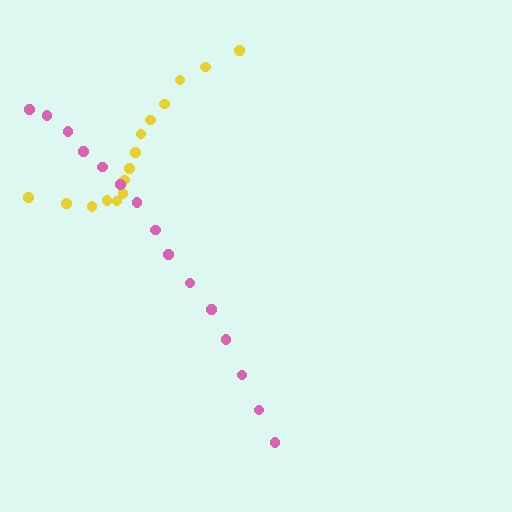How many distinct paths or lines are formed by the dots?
There are 2 distinct paths.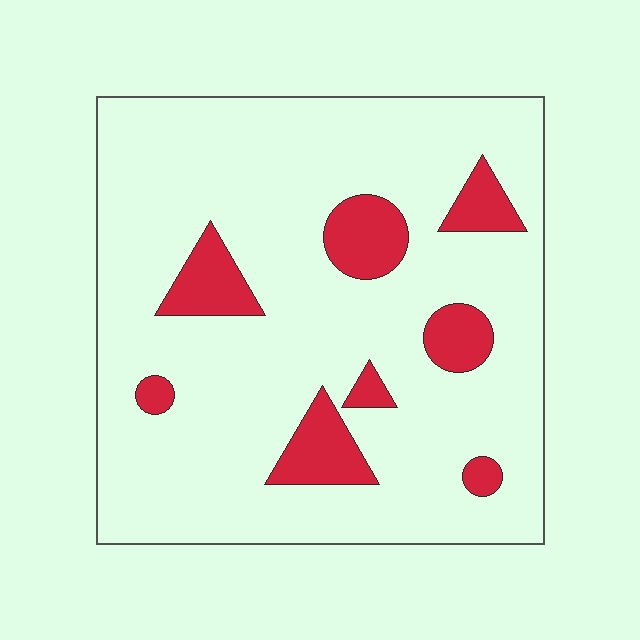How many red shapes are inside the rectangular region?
8.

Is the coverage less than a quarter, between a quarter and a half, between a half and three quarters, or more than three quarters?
Less than a quarter.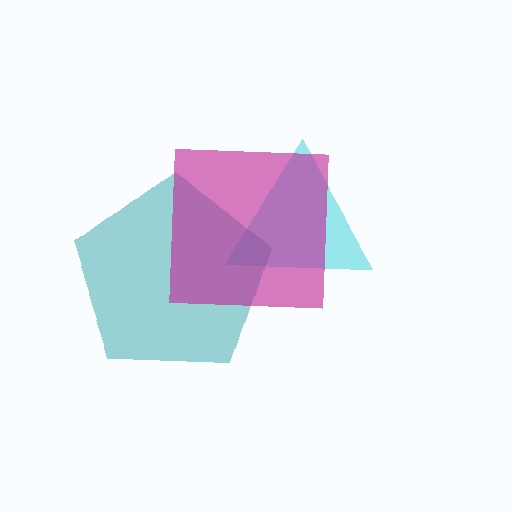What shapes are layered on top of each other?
The layered shapes are: a cyan triangle, a teal pentagon, a magenta square.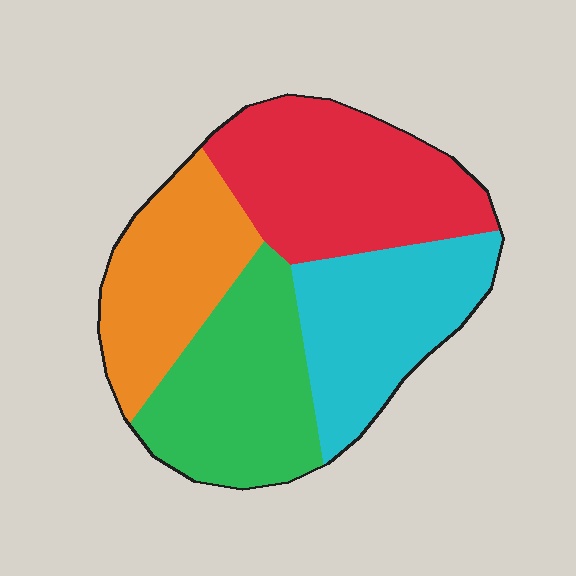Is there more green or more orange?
Green.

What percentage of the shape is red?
Red covers roughly 30% of the shape.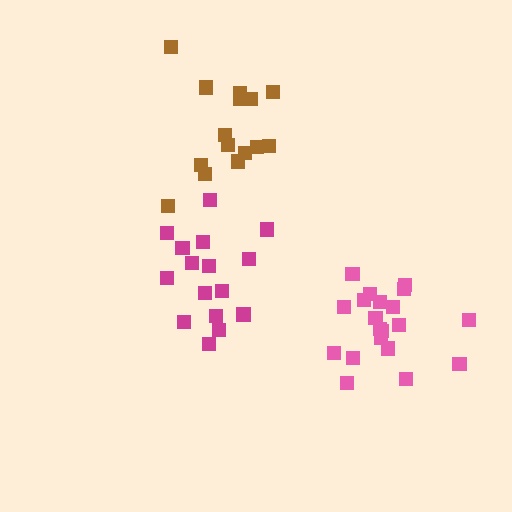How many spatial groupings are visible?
There are 3 spatial groupings.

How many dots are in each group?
Group 1: 20 dots, Group 2: 16 dots, Group 3: 15 dots (51 total).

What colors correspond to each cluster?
The clusters are colored: pink, magenta, brown.